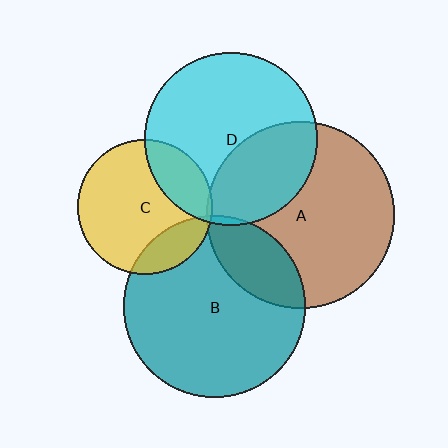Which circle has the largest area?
Circle A (brown).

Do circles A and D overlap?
Yes.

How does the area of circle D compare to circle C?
Approximately 1.7 times.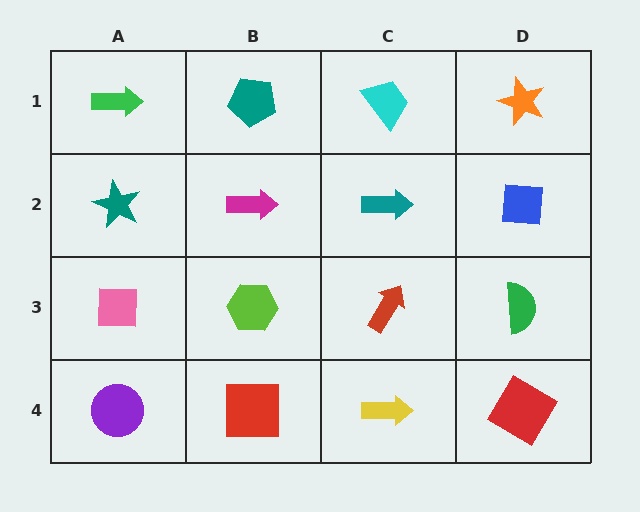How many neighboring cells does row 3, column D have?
3.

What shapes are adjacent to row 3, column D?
A blue square (row 2, column D), a red diamond (row 4, column D), a red arrow (row 3, column C).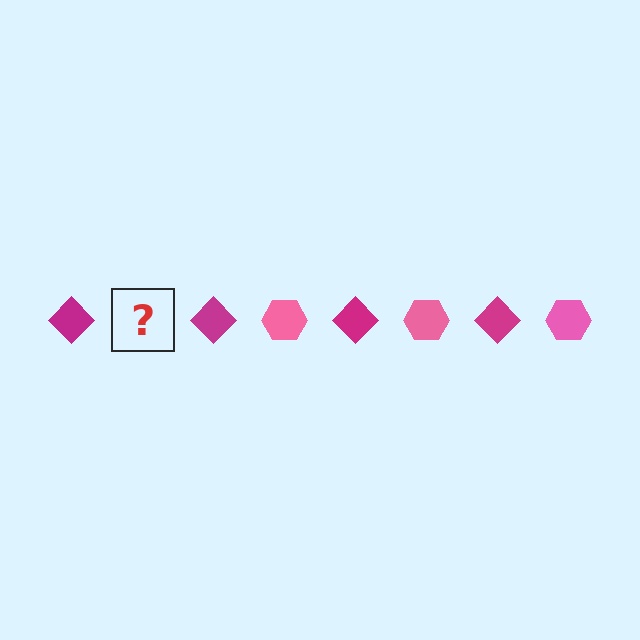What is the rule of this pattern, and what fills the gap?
The rule is that the pattern alternates between magenta diamond and pink hexagon. The gap should be filled with a pink hexagon.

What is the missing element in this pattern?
The missing element is a pink hexagon.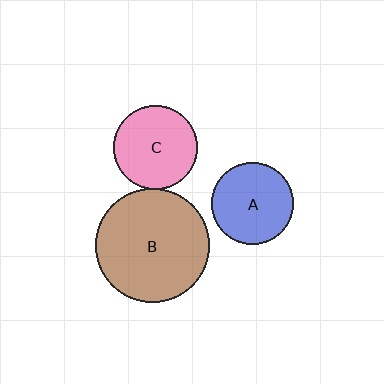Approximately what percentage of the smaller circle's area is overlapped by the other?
Approximately 5%.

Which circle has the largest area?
Circle B (brown).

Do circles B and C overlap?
Yes.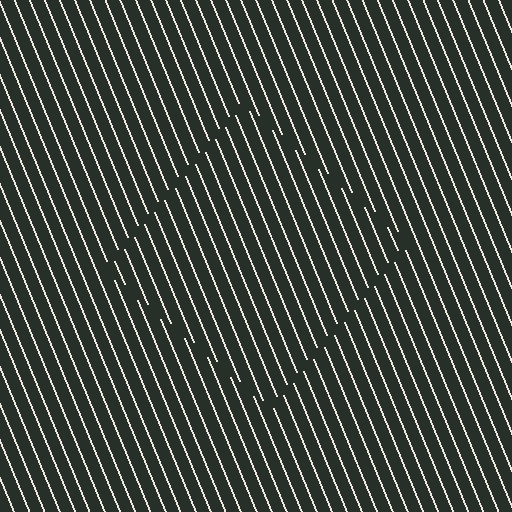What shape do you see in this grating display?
An illusory square. The interior of the shape contains the same grating, shifted by half a period — the contour is defined by the phase discontinuity where line-ends from the inner and outer gratings abut.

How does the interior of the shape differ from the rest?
The interior of the shape contains the same grating, shifted by half a period — the contour is defined by the phase discontinuity where line-ends from the inner and outer gratings abut.